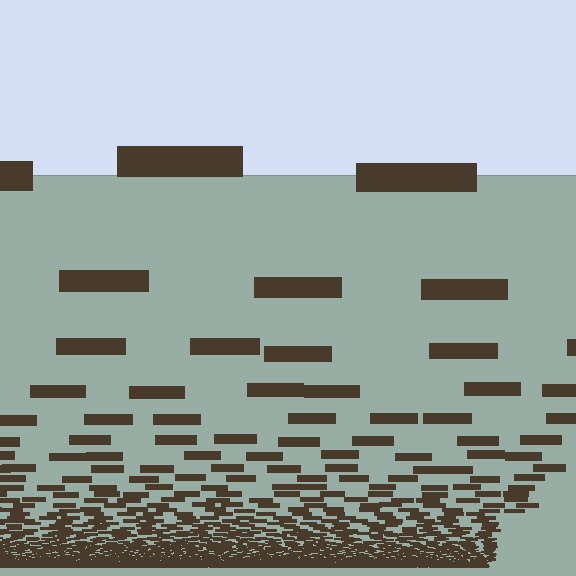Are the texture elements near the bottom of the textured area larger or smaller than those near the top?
Smaller. The gradient is inverted — elements near the bottom are smaller and denser.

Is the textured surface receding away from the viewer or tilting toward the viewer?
The surface appears to tilt toward the viewer. Texture elements get larger and sparser toward the top.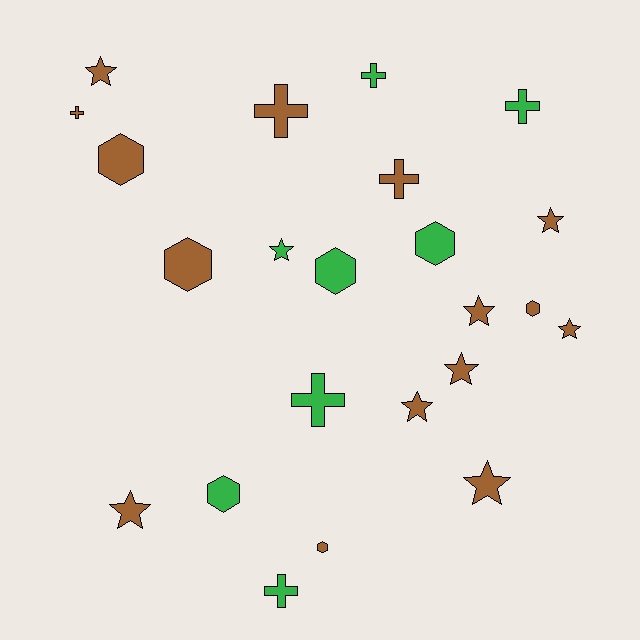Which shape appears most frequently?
Star, with 9 objects.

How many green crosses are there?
There are 4 green crosses.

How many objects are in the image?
There are 23 objects.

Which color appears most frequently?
Brown, with 15 objects.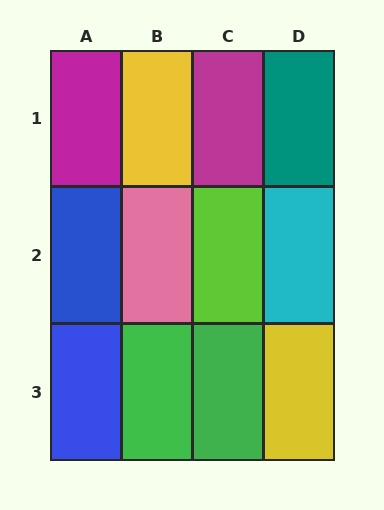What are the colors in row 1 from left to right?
Magenta, yellow, magenta, teal.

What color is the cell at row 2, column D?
Cyan.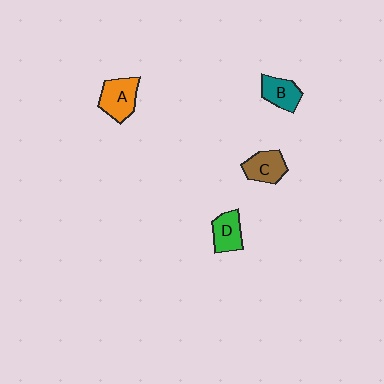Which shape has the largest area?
Shape A (orange).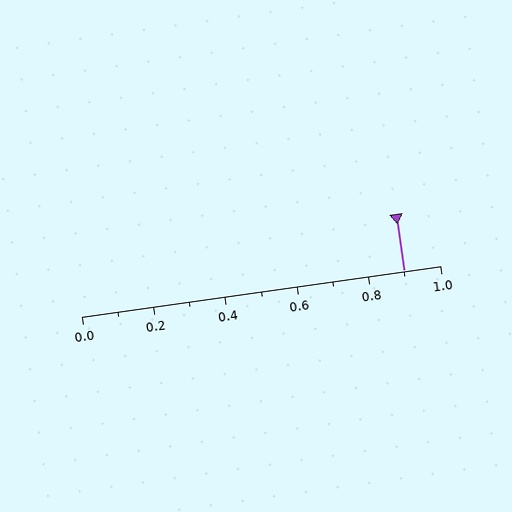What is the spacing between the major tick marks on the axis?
The major ticks are spaced 0.2 apart.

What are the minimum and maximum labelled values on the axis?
The axis runs from 0.0 to 1.0.